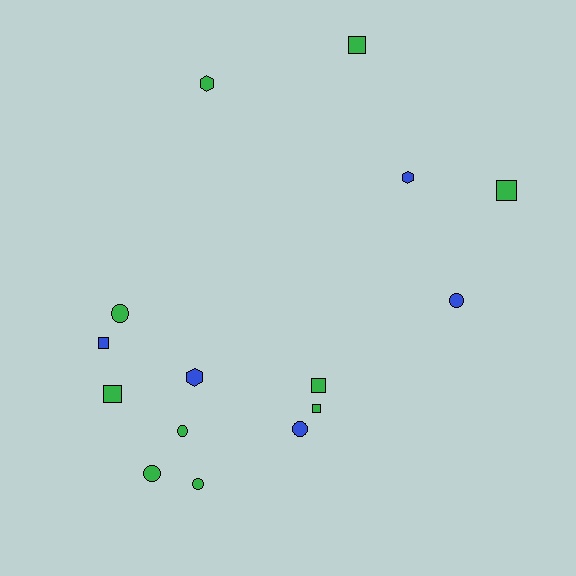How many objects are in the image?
There are 15 objects.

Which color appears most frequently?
Green, with 10 objects.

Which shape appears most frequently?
Circle, with 6 objects.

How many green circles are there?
There are 4 green circles.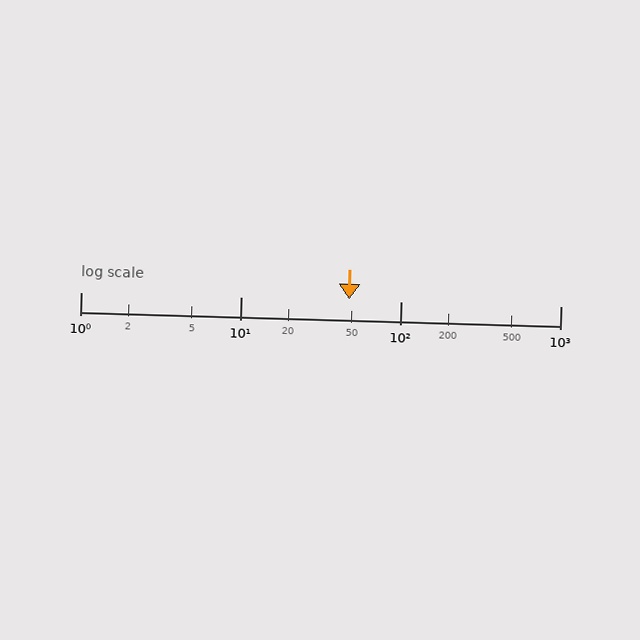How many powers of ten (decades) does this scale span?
The scale spans 3 decades, from 1 to 1000.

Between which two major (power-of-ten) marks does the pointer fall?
The pointer is between 10 and 100.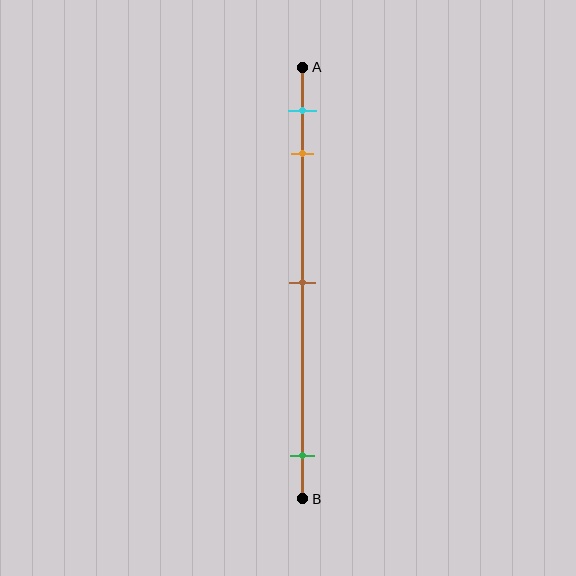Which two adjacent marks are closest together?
The cyan and orange marks are the closest adjacent pair.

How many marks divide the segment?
There are 4 marks dividing the segment.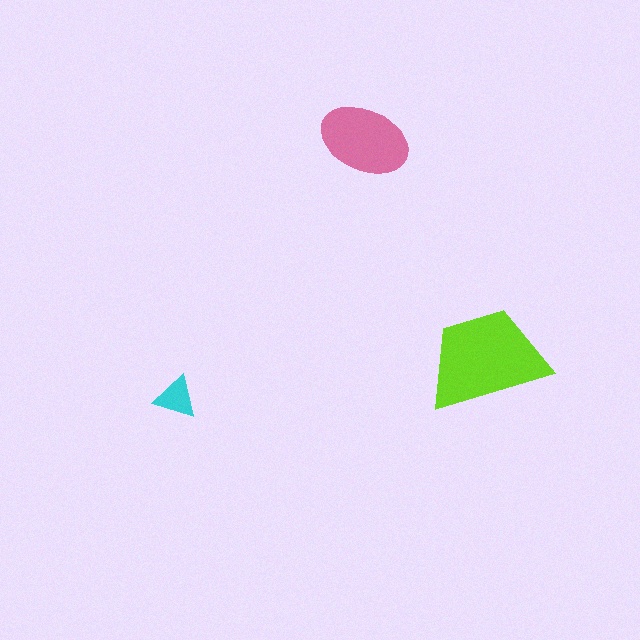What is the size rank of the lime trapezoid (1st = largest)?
1st.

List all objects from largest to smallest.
The lime trapezoid, the pink ellipse, the cyan triangle.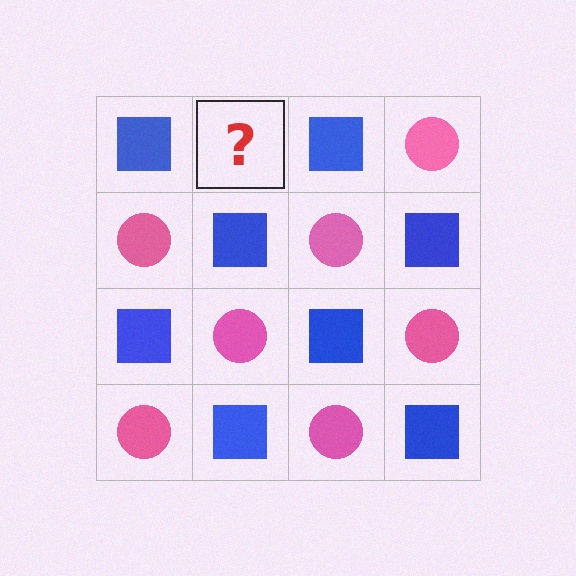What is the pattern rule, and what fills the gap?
The rule is that it alternates blue square and pink circle in a checkerboard pattern. The gap should be filled with a pink circle.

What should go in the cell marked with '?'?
The missing cell should contain a pink circle.